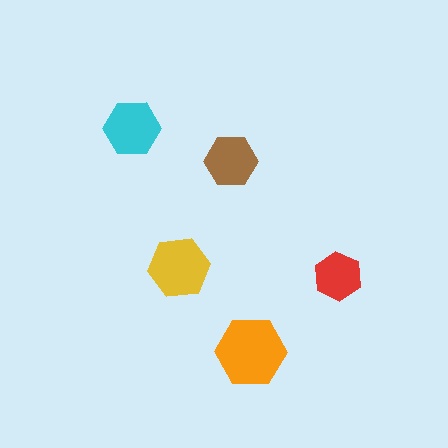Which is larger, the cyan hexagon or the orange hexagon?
The orange one.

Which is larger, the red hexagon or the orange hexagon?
The orange one.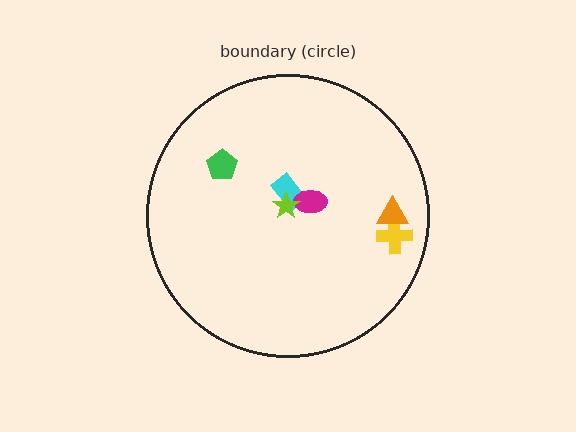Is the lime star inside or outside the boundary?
Inside.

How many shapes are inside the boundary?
6 inside, 0 outside.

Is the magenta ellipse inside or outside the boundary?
Inside.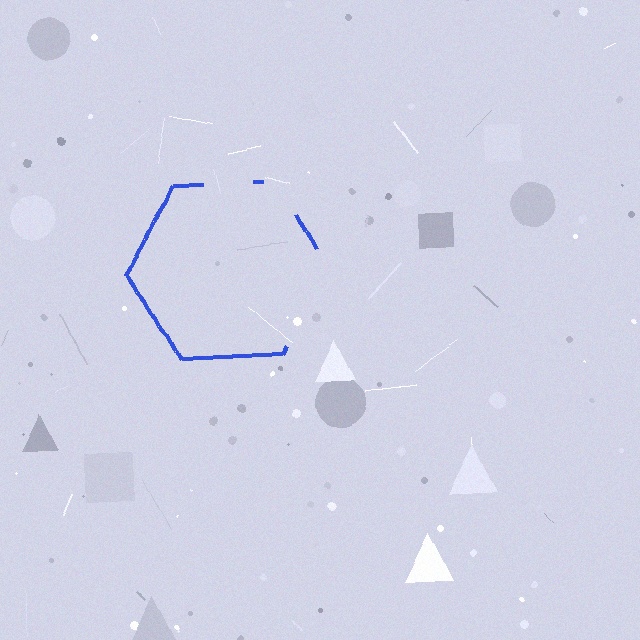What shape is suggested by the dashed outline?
The dashed outline suggests a hexagon.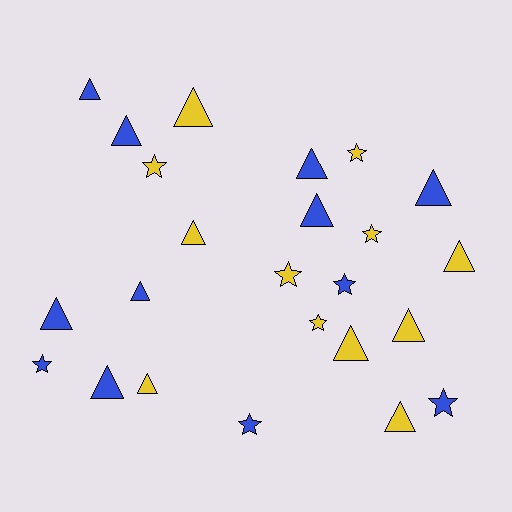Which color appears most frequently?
Blue, with 12 objects.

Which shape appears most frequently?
Triangle, with 15 objects.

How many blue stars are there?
There are 4 blue stars.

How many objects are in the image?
There are 24 objects.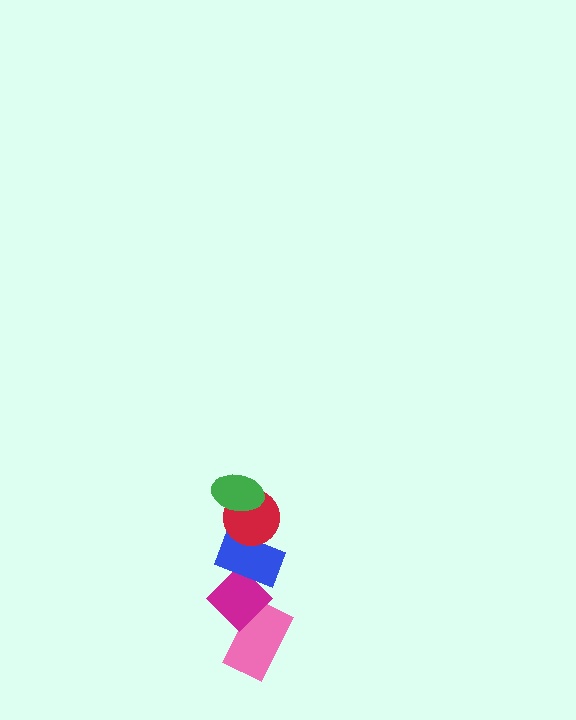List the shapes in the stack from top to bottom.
From top to bottom: the green ellipse, the red circle, the blue rectangle, the magenta diamond, the pink rectangle.